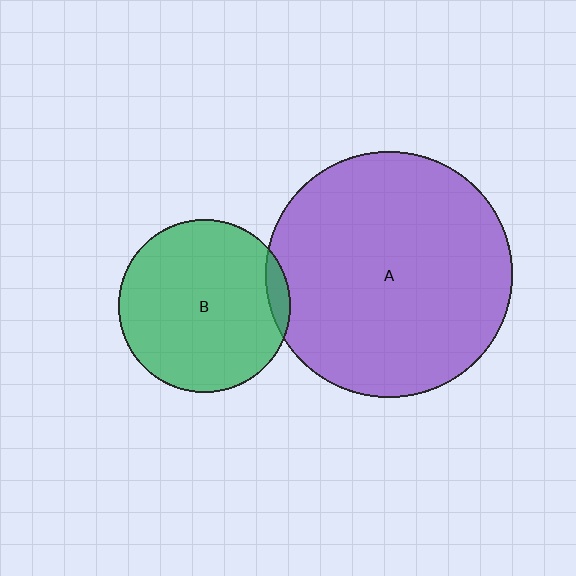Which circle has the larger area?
Circle A (purple).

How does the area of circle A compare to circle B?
Approximately 2.0 times.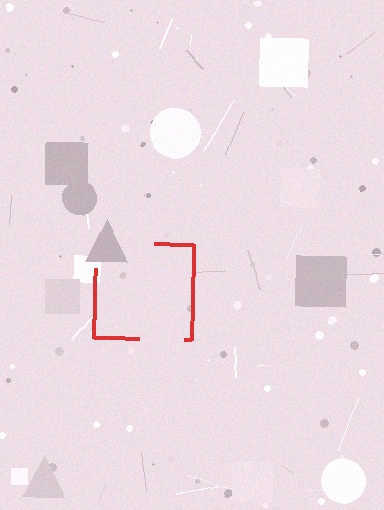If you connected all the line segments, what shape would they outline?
They would outline a square.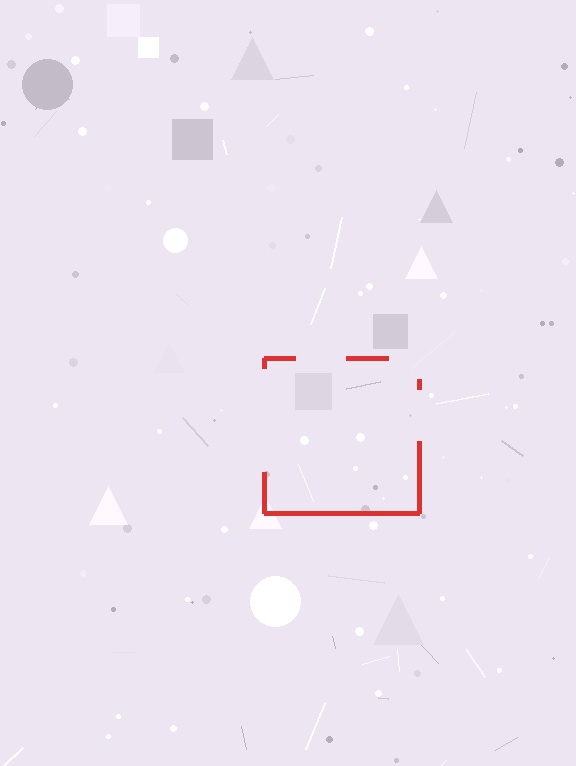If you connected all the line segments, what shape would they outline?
They would outline a square.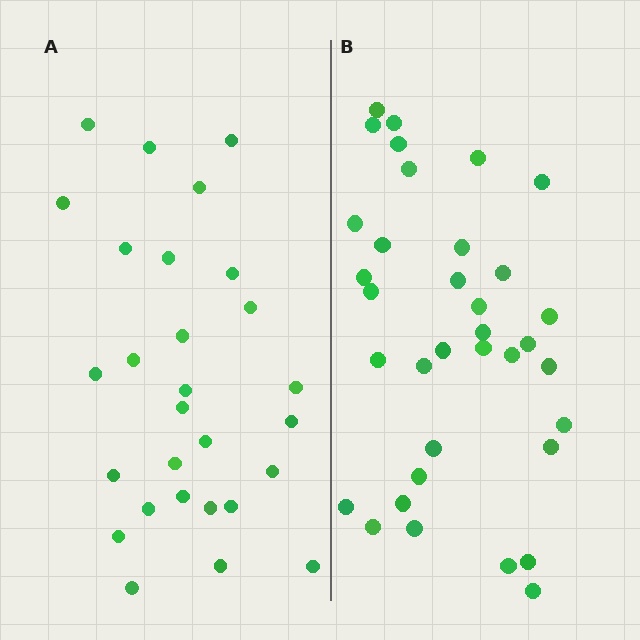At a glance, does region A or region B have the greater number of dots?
Region B (the right region) has more dots.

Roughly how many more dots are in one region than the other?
Region B has roughly 8 or so more dots than region A.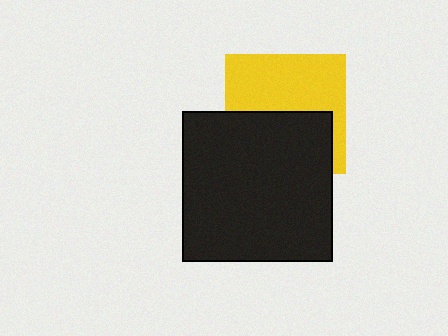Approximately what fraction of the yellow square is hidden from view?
Roughly 46% of the yellow square is hidden behind the black square.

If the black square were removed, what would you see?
You would see the complete yellow square.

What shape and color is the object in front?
The object in front is a black square.